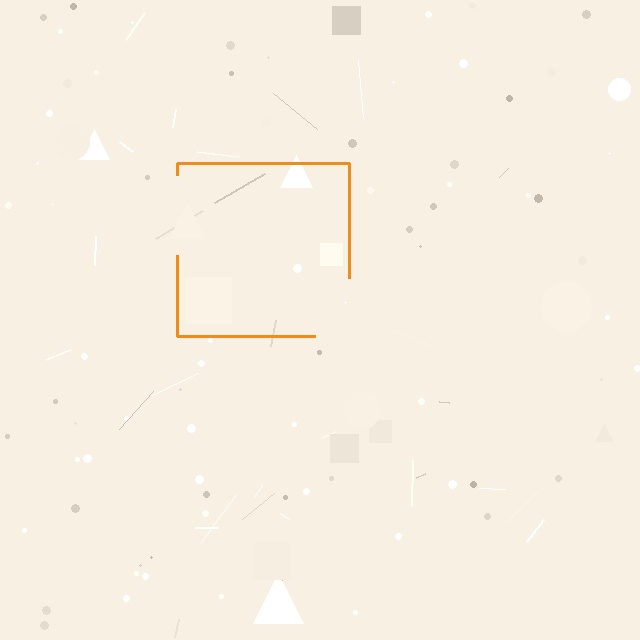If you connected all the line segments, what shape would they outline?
They would outline a square.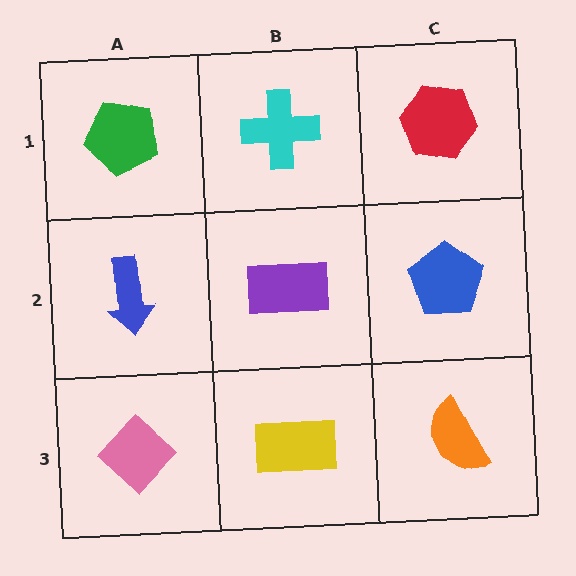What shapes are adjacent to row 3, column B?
A purple rectangle (row 2, column B), a pink diamond (row 3, column A), an orange semicircle (row 3, column C).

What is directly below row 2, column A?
A pink diamond.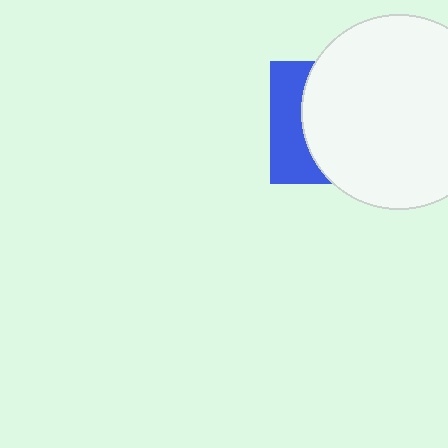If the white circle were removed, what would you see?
You would see the complete blue square.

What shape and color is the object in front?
The object in front is a white circle.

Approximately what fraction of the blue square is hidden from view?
Roughly 68% of the blue square is hidden behind the white circle.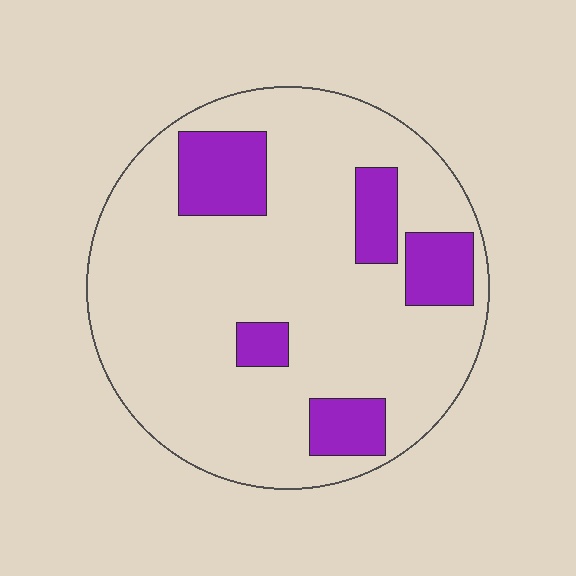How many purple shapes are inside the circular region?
5.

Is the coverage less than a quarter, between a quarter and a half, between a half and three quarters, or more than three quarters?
Less than a quarter.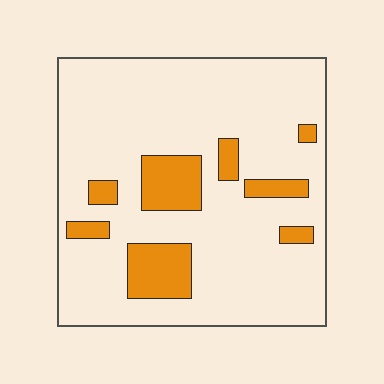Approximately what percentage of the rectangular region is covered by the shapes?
Approximately 15%.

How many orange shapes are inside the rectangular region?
8.